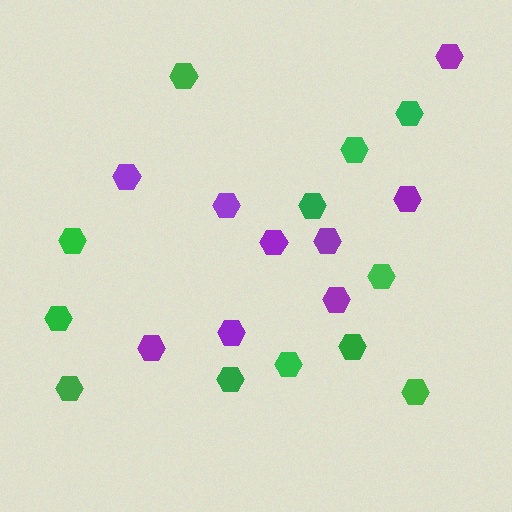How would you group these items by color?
There are 2 groups: one group of green hexagons (12) and one group of purple hexagons (9).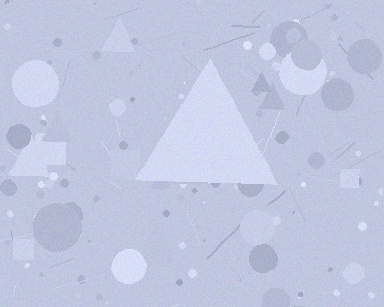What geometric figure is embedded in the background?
A triangle is embedded in the background.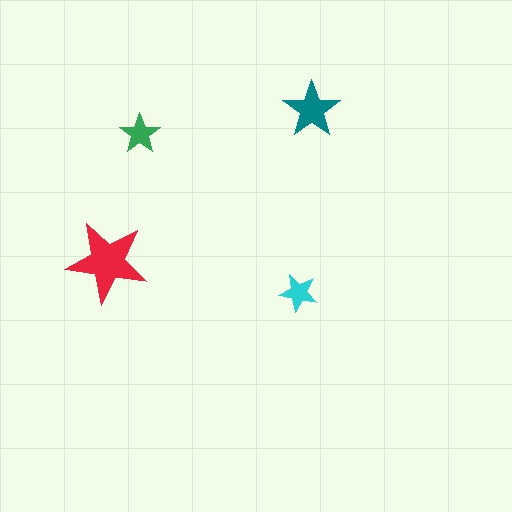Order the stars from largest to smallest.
the red one, the teal one, the green one, the cyan one.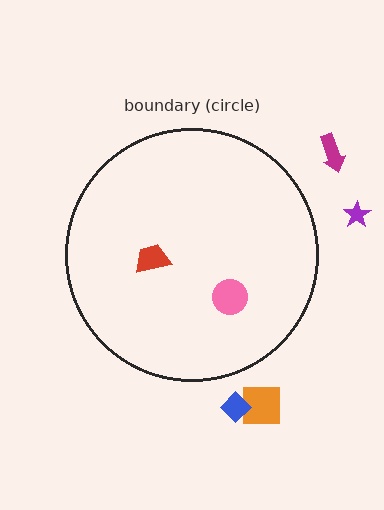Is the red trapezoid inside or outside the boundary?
Inside.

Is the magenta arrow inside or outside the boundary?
Outside.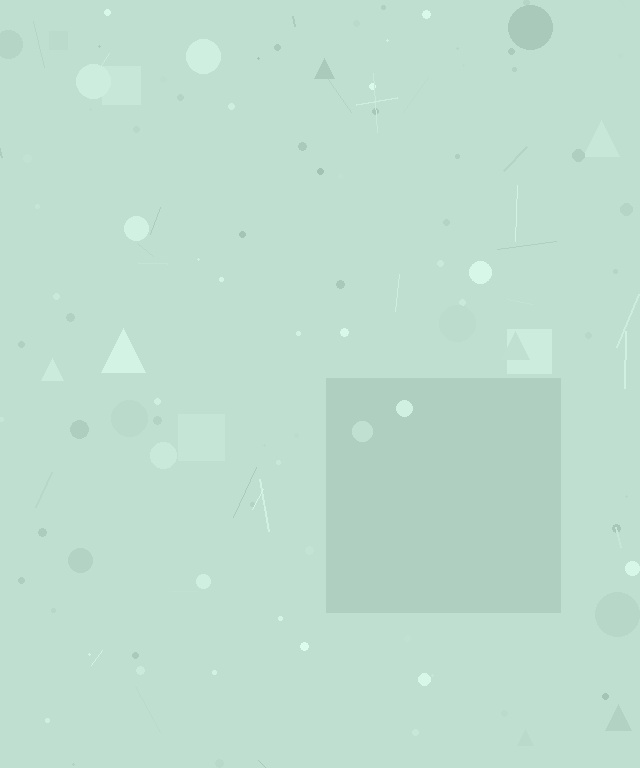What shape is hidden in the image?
A square is hidden in the image.